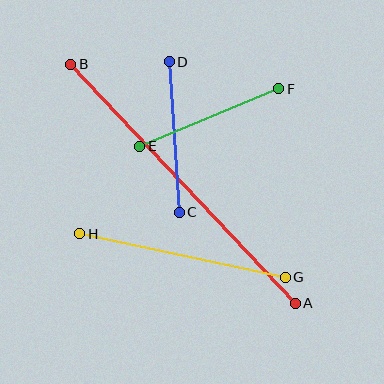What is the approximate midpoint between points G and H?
The midpoint is at approximately (183, 255) pixels.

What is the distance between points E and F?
The distance is approximately 150 pixels.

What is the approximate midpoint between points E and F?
The midpoint is at approximately (209, 118) pixels.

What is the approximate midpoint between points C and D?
The midpoint is at approximately (174, 137) pixels.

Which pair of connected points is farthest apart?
Points A and B are farthest apart.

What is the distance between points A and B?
The distance is approximately 328 pixels.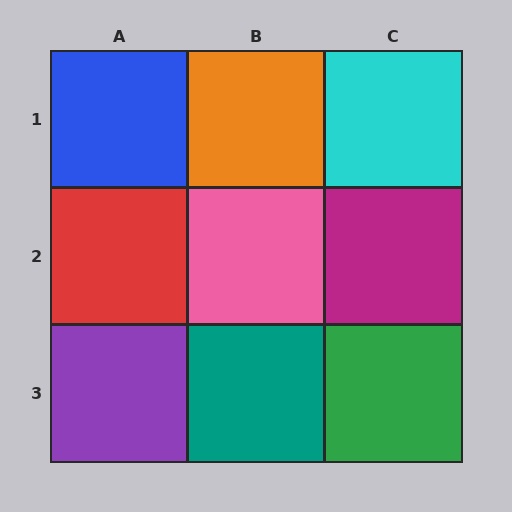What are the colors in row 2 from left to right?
Red, pink, magenta.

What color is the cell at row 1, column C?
Cyan.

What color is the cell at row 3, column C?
Green.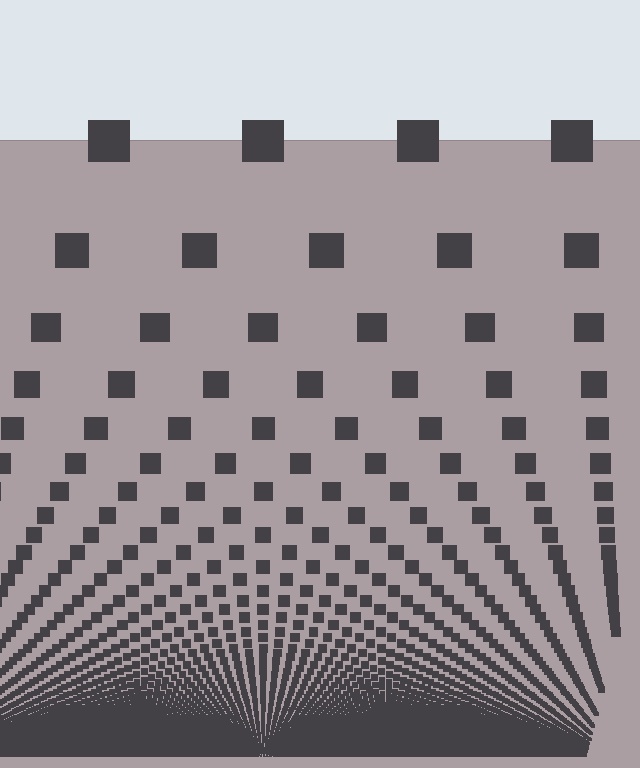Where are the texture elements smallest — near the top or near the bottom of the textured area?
Near the bottom.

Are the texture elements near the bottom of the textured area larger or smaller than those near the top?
Smaller. The gradient is inverted — elements near the bottom are smaller and denser.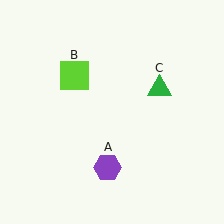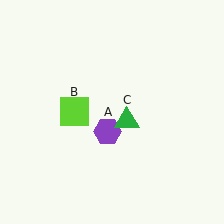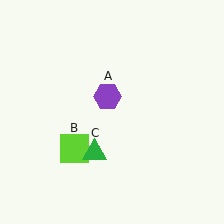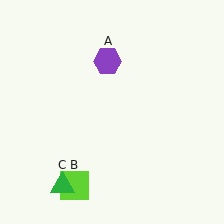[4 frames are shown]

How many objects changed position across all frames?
3 objects changed position: purple hexagon (object A), lime square (object B), green triangle (object C).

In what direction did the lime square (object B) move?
The lime square (object B) moved down.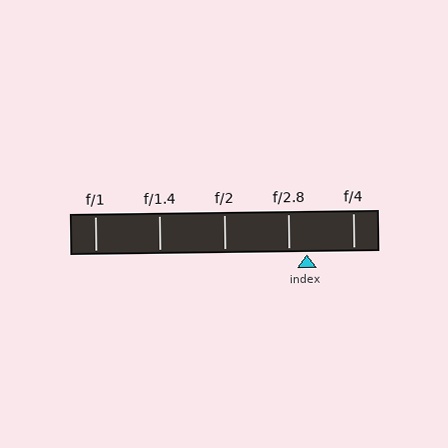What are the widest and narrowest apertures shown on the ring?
The widest aperture shown is f/1 and the narrowest is f/4.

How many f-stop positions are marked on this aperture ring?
There are 5 f-stop positions marked.